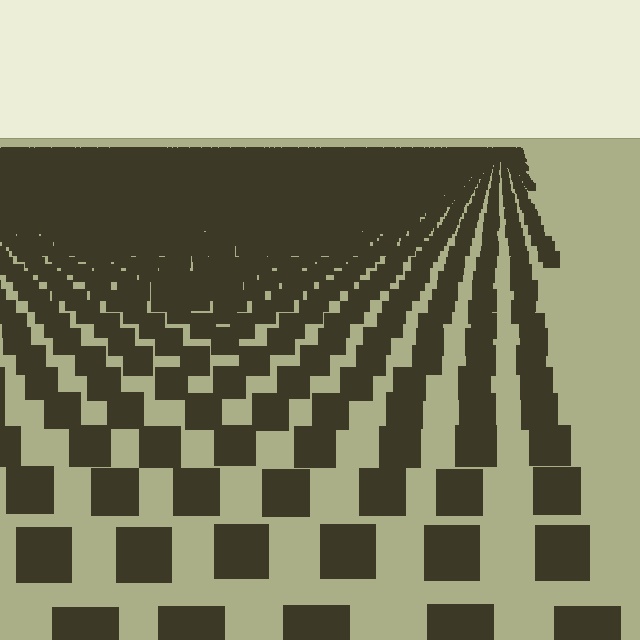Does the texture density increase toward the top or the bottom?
Density increases toward the top.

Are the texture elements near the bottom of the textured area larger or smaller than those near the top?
Larger. Near the bottom, elements are closer to the viewer and appear at a bigger on-screen size.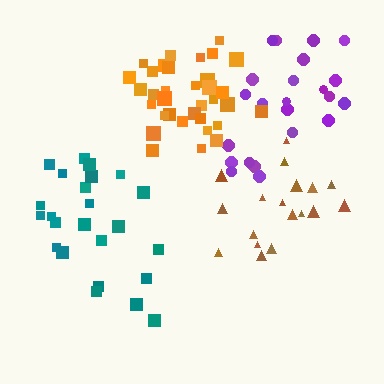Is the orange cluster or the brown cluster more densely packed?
Orange.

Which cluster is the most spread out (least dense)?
Purple.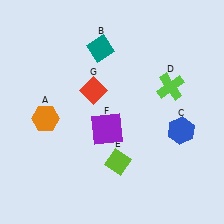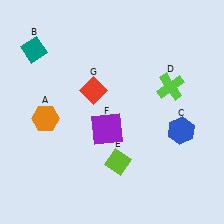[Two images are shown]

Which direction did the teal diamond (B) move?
The teal diamond (B) moved left.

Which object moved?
The teal diamond (B) moved left.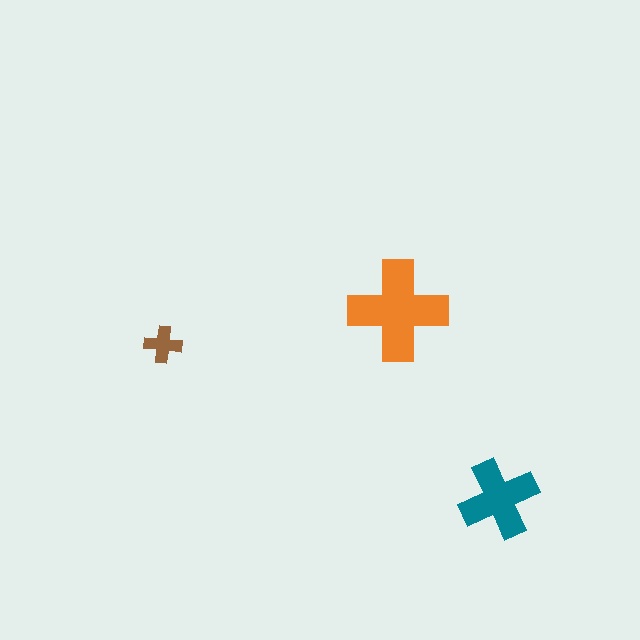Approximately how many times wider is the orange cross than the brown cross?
About 2.5 times wider.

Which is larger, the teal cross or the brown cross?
The teal one.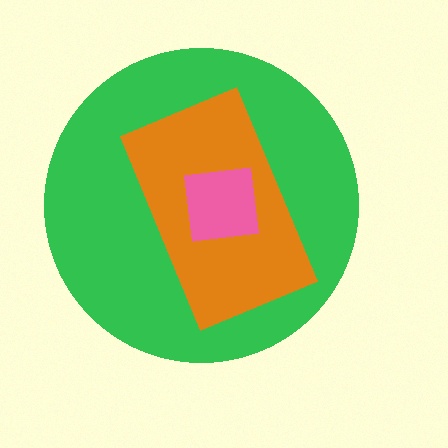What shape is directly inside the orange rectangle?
The pink square.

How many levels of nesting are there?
3.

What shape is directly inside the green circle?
The orange rectangle.